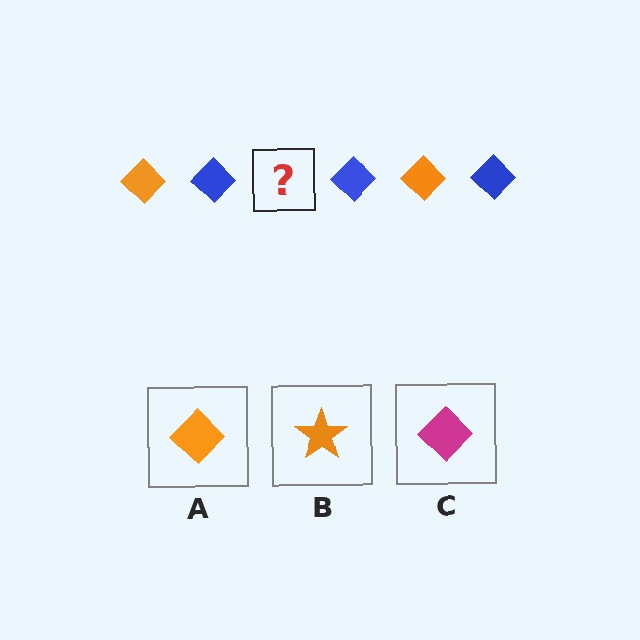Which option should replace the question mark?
Option A.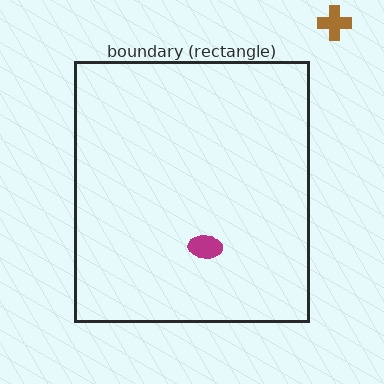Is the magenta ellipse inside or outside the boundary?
Inside.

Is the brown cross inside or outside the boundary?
Outside.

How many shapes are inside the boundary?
1 inside, 1 outside.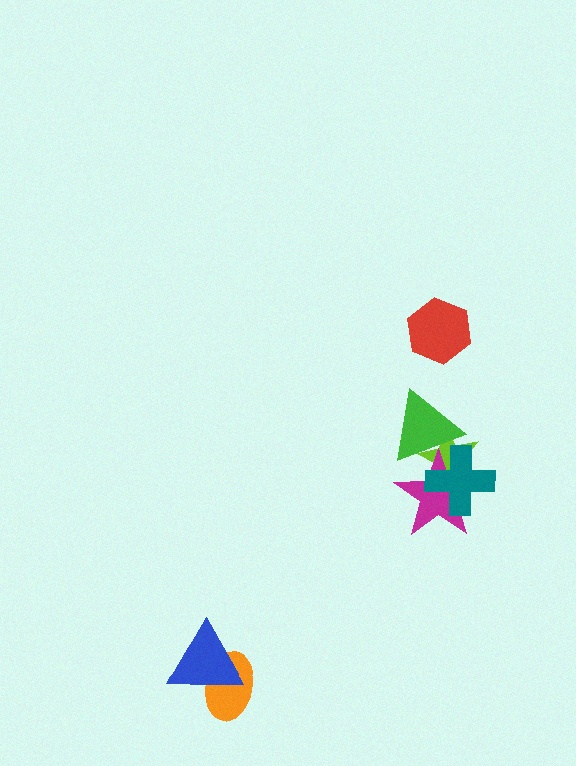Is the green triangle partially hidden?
Yes, it is partially covered by another shape.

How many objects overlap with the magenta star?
3 objects overlap with the magenta star.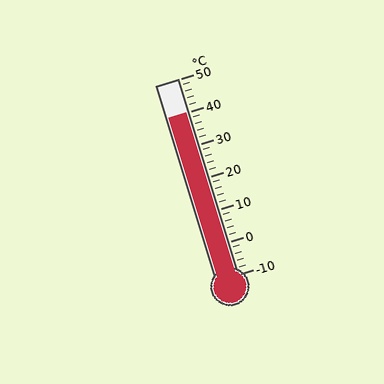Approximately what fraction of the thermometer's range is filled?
The thermometer is filled to approximately 85% of its range.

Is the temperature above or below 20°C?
The temperature is above 20°C.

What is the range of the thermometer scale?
The thermometer scale ranges from -10°C to 50°C.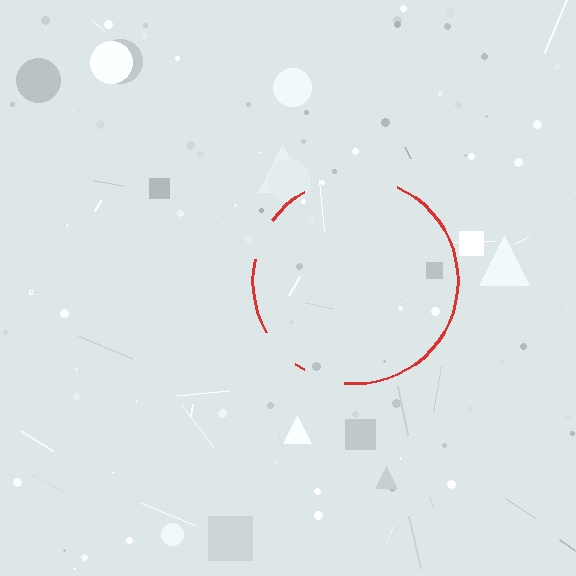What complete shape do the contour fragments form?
The contour fragments form a circle.